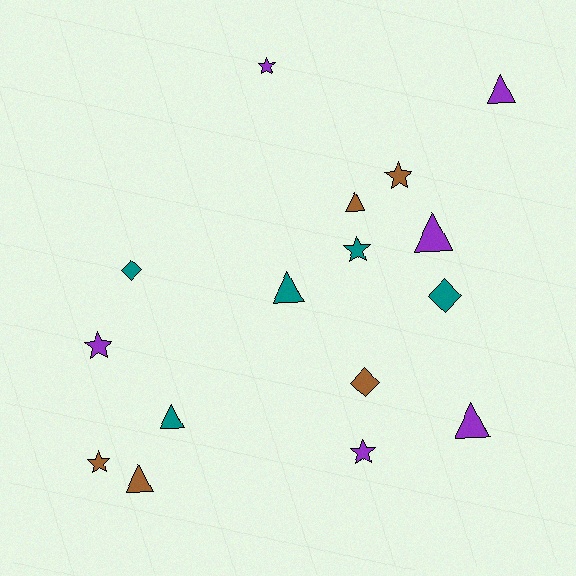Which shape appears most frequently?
Triangle, with 7 objects.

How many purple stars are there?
There are 3 purple stars.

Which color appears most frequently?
Purple, with 6 objects.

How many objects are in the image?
There are 16 objects.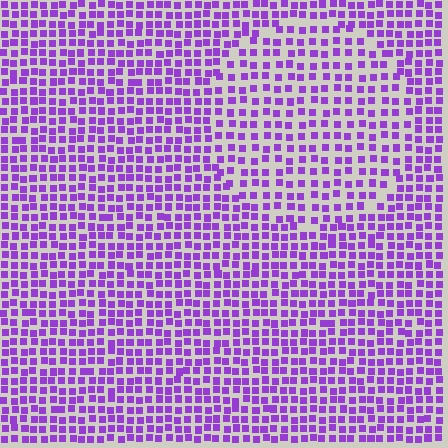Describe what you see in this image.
The image contains small purple elements arranged at two different densities. A circle-shaped region is visible where the elements are less densely packed than the surrounding area.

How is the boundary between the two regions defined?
The boundary is defined by a change in element density (approximately 1.5x ratio). All elements are the same color, size, and shape.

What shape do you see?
I see a circle.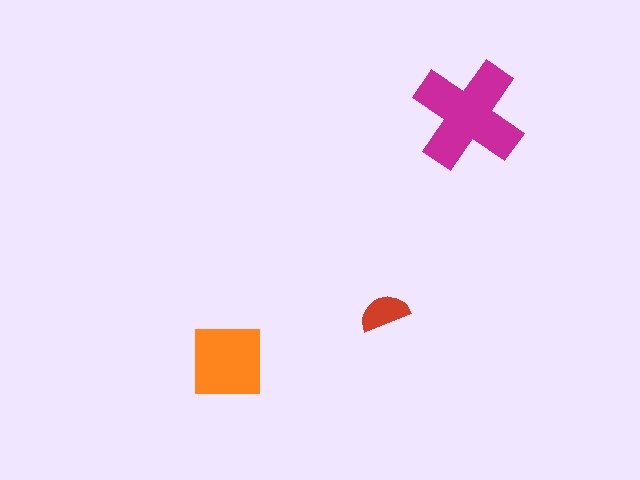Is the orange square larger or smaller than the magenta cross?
Smaller.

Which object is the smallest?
The red semicircle.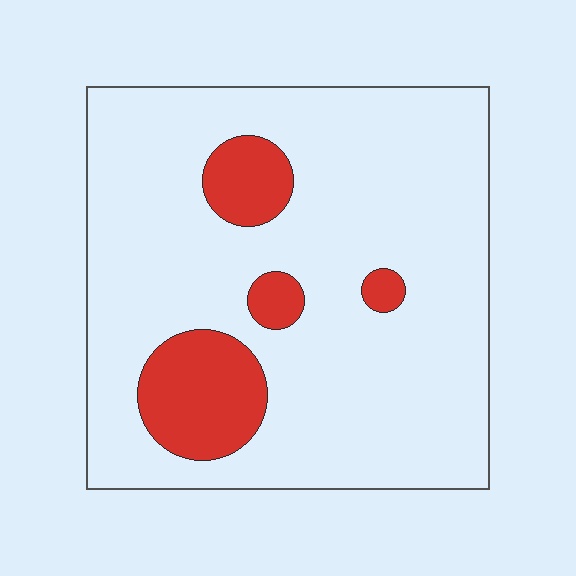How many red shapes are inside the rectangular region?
4.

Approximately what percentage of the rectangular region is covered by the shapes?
Approximately 15%.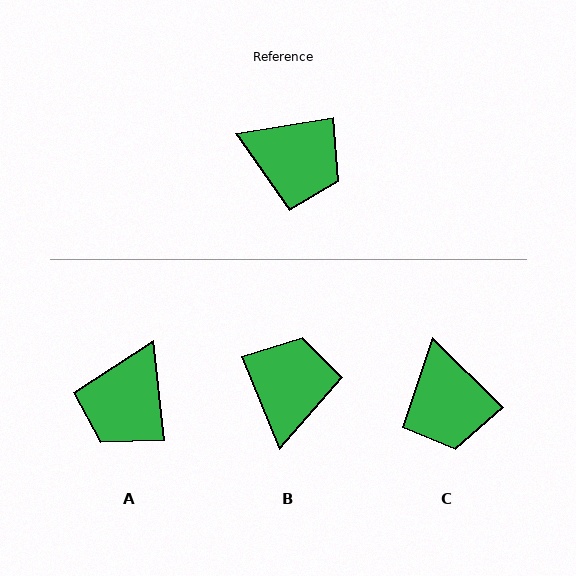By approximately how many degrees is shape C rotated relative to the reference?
Approximately 53 degrees clockwise.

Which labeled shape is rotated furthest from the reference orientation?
B, about 104 degrees away.